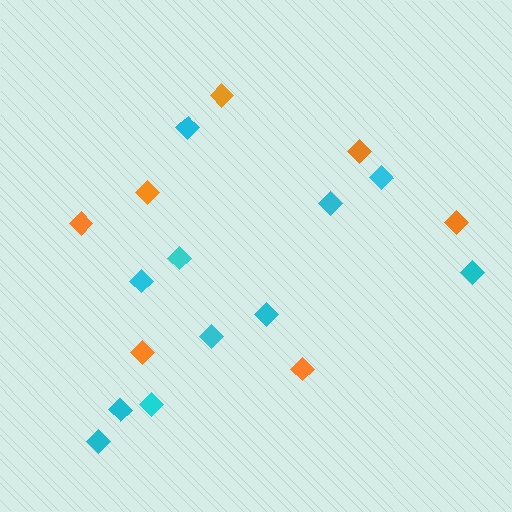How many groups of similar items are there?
There are 2 groups: one group of cyan diamonds (11) and one group of orange diamonds (7).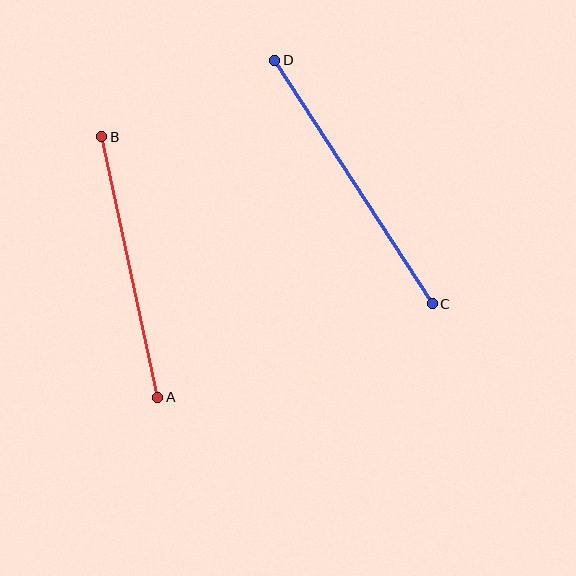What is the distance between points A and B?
The distance is approximately 267 pixels.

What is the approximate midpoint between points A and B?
The midpoint is at approximately (130, 267) pixels.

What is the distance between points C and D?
The distance is approximately 290 pixels.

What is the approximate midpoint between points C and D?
The midpoint is at approximately (353, 182) pixels.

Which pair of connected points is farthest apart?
Points C and D are farthest apart.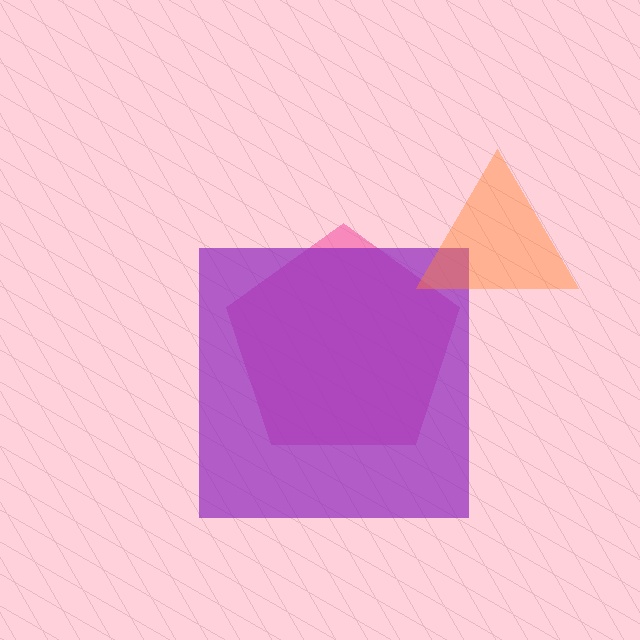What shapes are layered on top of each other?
The layered shapes are: a pink pentagon, a purple square, an orange triangle.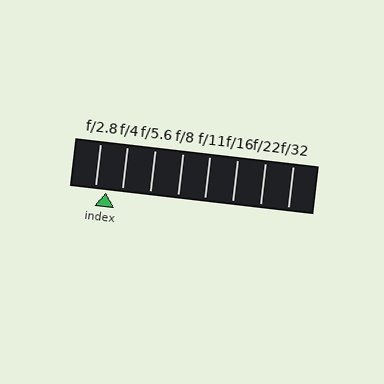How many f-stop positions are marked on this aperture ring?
There are 8 f-stop positions marked.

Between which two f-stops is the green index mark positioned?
The index mark is between f/2.8 and f/4.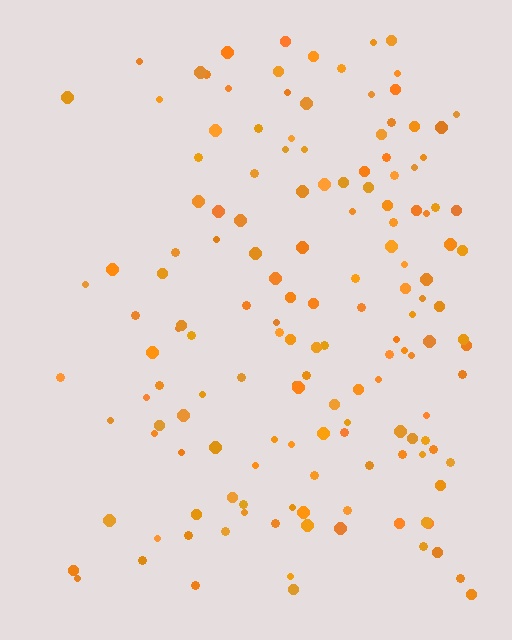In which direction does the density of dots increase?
From left to right, with the right side densest.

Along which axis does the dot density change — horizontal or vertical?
Horizontal.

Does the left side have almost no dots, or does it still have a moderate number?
Still a moderate number, just noticeably fewer than the right.